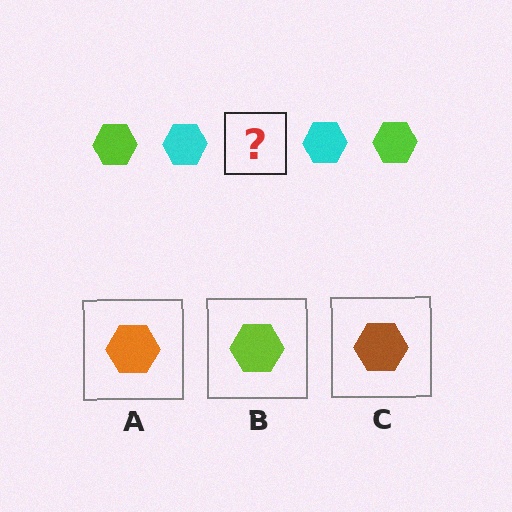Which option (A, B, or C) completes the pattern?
B.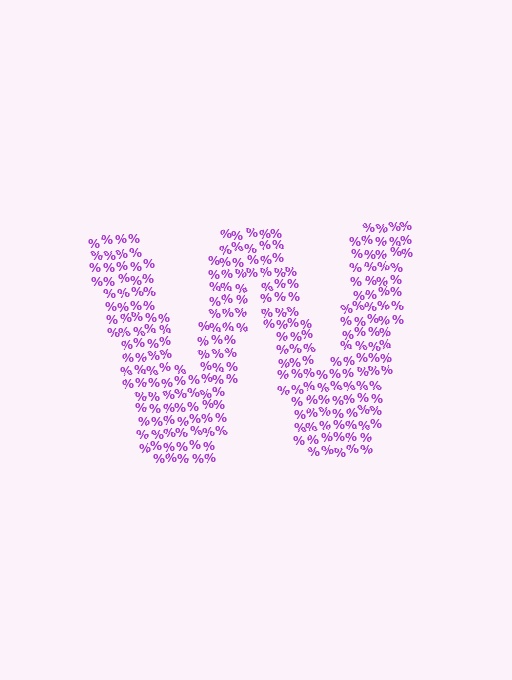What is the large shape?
The large shape is the letter W.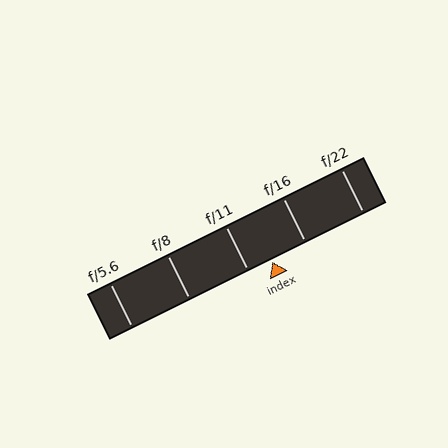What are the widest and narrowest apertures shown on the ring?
The widest aperture shown is f/5.6 and the narrowest is f/22.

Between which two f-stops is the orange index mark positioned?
The index mark is between f/11 and f/16.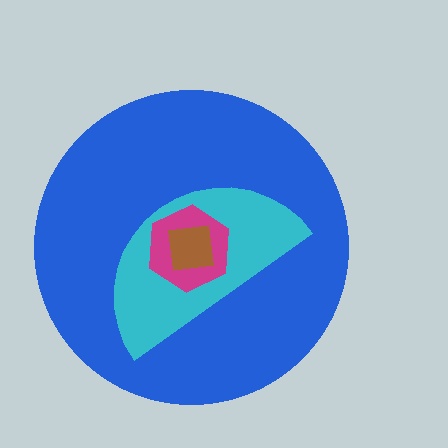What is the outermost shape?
The blue circle.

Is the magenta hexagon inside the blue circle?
Yes.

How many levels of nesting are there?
4.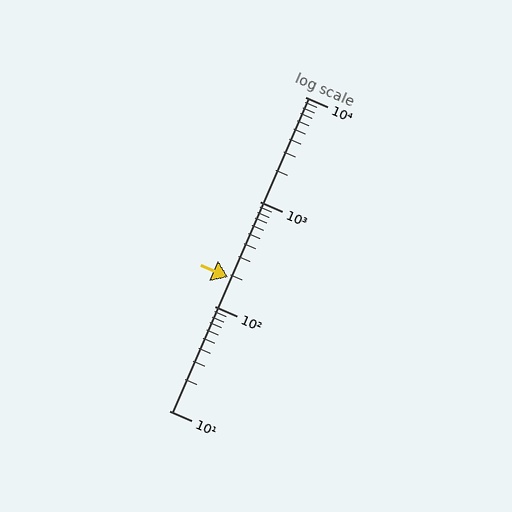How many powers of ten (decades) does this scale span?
The scale spans 3 decades, from 10 to 10000.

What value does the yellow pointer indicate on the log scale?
The pointer indicates approximately 190.